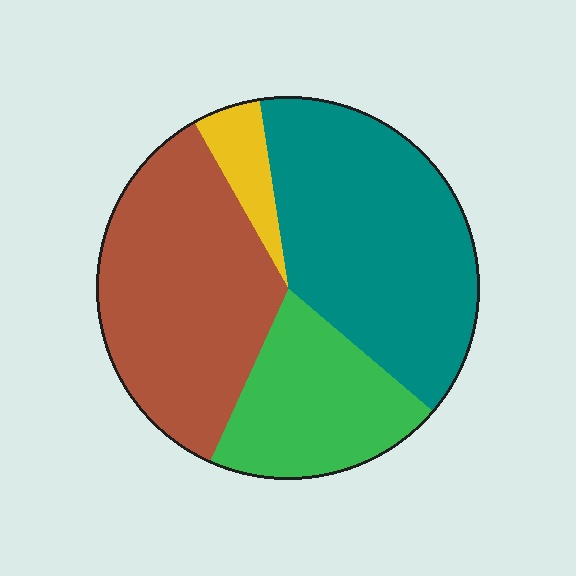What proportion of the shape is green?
Green takes up about one fifth (1/5) of the shape.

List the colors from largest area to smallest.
From largest to smallest: teal, brown, green, yellow.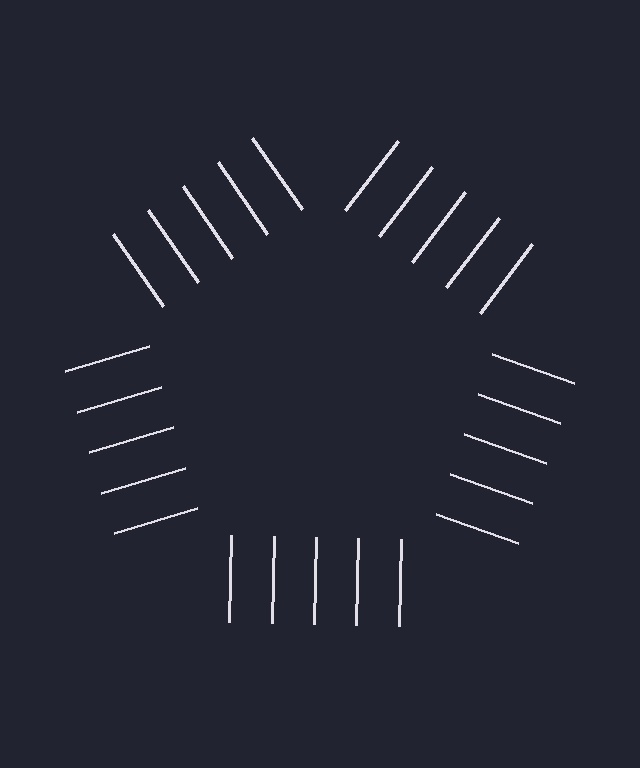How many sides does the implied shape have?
5 sides — the line-ends trace a pentagon.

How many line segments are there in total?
25 — 5 along each of the 5 edges.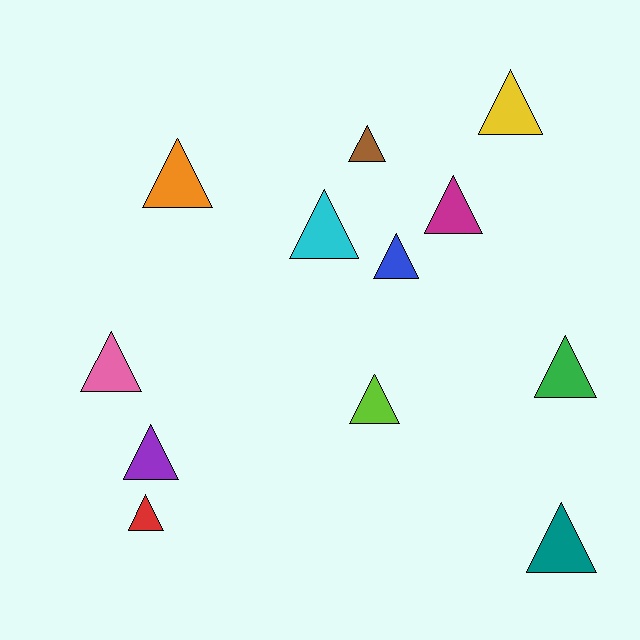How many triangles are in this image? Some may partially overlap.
There are 12 triangles.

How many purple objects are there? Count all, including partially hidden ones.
There is 1 purple object.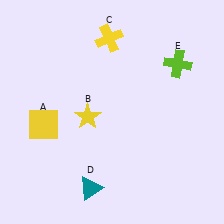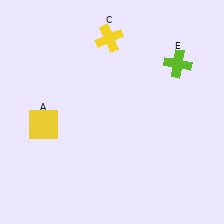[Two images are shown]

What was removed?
The teal triangle (D), the yellow star (B) were removed in Image 2.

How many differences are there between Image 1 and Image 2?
There are 2 differences between the two images.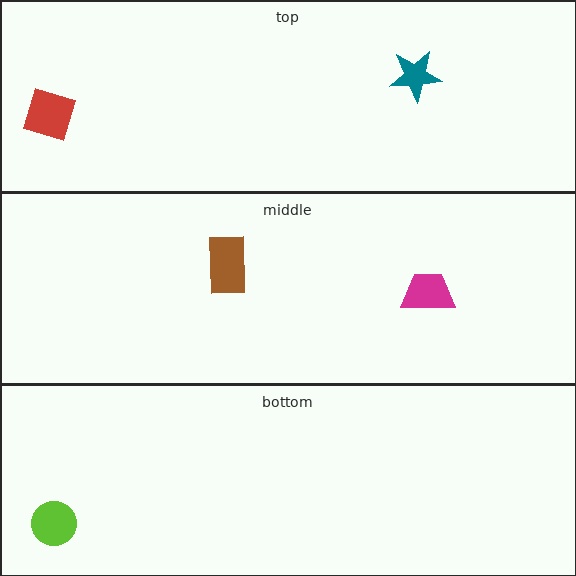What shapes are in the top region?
The teal star, the red diamond.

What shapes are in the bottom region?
The lime circle.